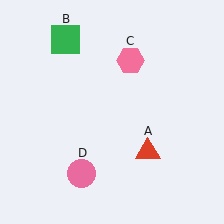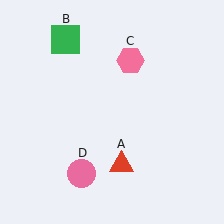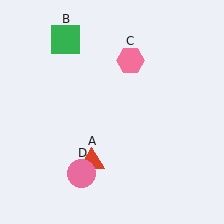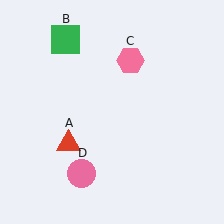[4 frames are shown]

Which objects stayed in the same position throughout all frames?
Green square (object B) and pink hexagon (object C) and pink circle (object D) remained stationary.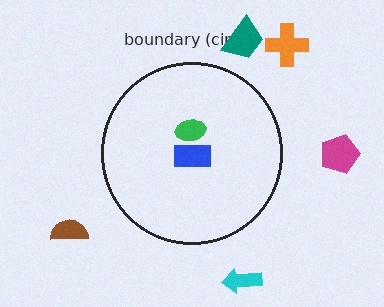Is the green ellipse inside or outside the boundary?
Inside.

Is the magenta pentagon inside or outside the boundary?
Outside.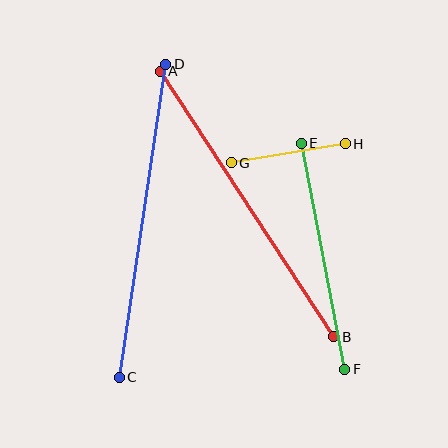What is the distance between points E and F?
The distance is approximately 230 pixels.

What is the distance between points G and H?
The distance is approximately 115 pixels.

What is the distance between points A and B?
The distance is approximately 317 pixels.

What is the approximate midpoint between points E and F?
The midpoint is at approximately (323, 256) pixels.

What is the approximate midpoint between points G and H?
The midpoint is at approximately (288, 153) pixels.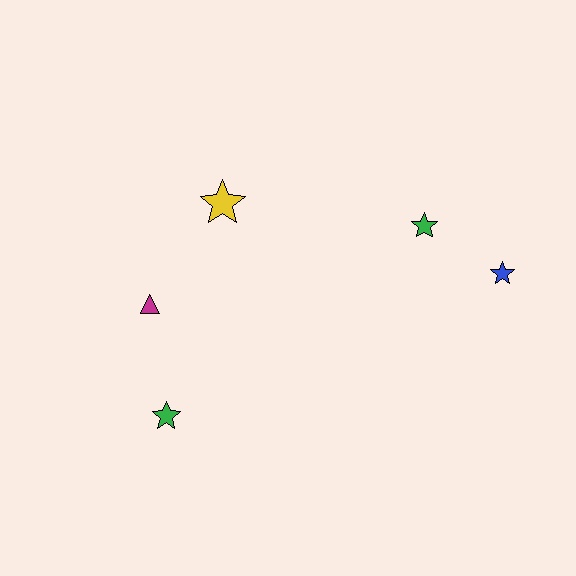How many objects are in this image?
There are 5 objects.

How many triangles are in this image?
There is 1 triangle.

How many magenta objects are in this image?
There is 1 magenta object.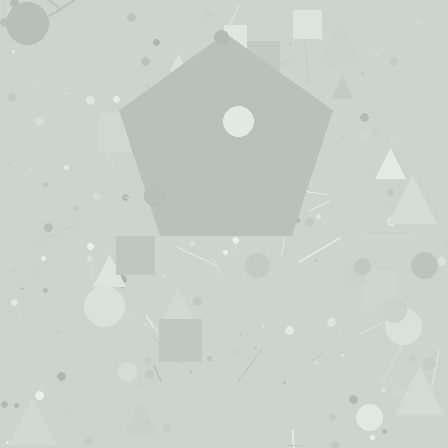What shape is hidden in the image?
A pentagon is hidden in the image.